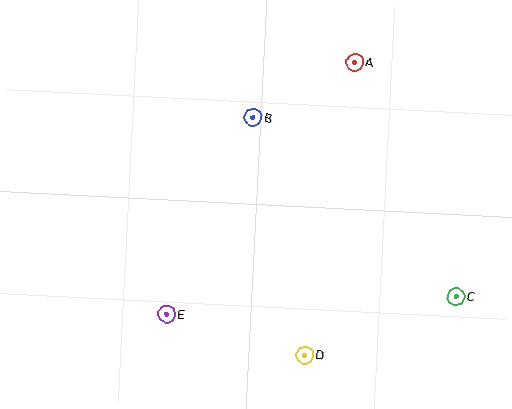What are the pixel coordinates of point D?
Point D is at (304, 355).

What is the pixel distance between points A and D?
The distance between A and D is 297 pixels.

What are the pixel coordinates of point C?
Point C is at (456, 296).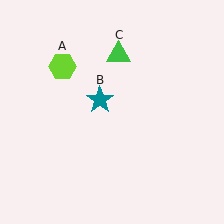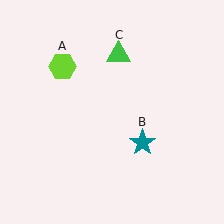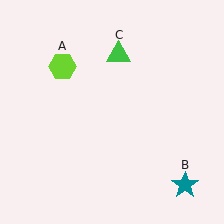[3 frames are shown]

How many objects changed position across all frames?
1 object changed position: teal star (object B).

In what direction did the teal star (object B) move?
The teal star (object B) moved down and to the right.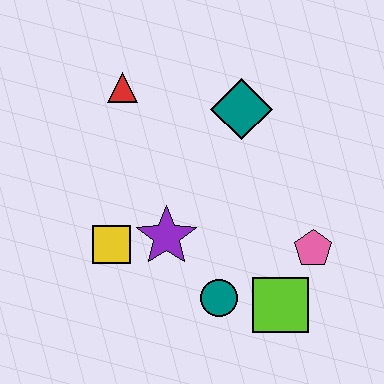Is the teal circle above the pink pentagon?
No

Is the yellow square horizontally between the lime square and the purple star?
No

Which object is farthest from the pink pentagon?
The red triangle is farthest from the pink pentagon.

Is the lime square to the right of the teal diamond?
Yes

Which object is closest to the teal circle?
The lime square is closest to the teal circle.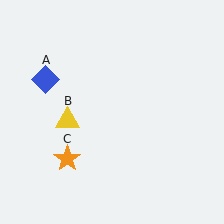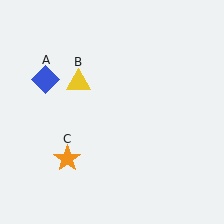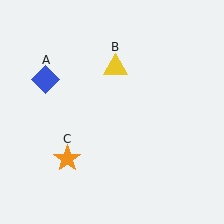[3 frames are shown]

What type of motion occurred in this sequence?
The yellow triangle (object B) rotated clockwise around the center of the scene.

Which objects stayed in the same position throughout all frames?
Blue diamond (object A) and orange star (object C) remained stationary.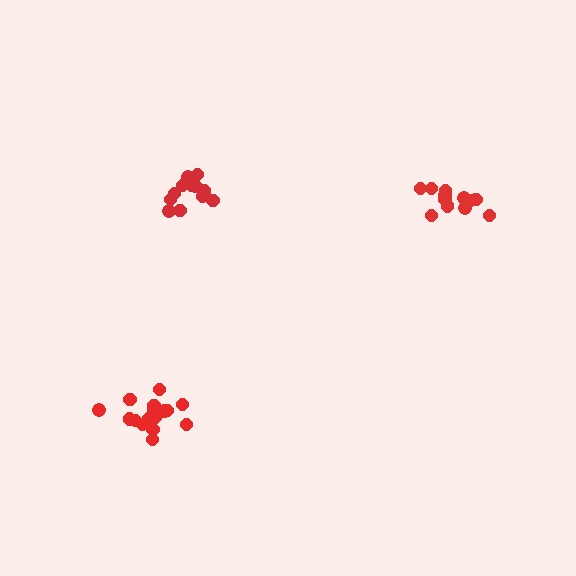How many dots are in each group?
Group 1: 13 dots, Group 2: 12 dots, Group 3: 16 dots (41 total).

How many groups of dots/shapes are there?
There are 3 groups.